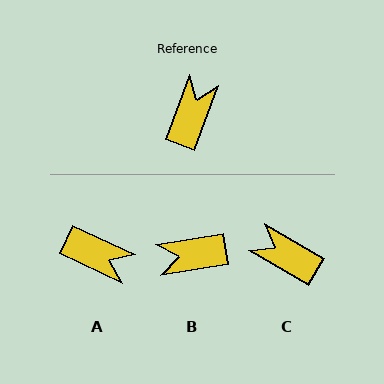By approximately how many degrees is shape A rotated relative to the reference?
Approximately 95 degrees clockwise.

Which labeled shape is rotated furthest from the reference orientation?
B, about 119 degrees away.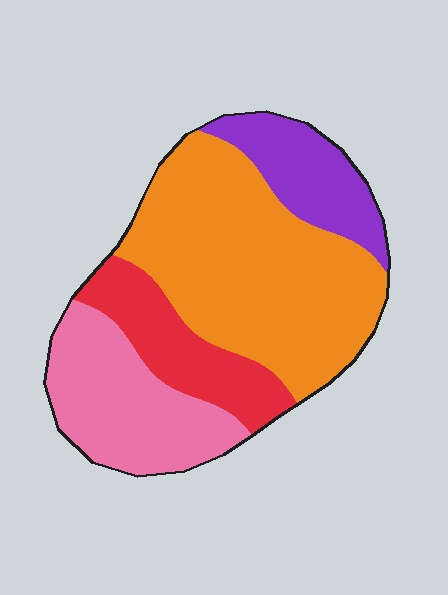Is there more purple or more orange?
Orange.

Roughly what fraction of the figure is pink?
Pink covers roughly 25% of the figure.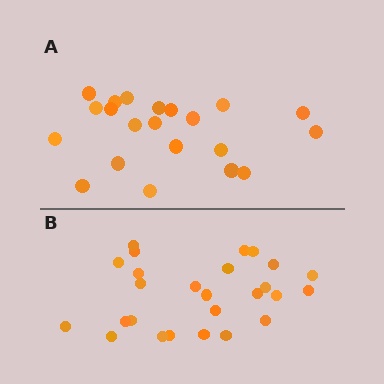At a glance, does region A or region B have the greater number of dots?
Region B (the bottom region) has more dots.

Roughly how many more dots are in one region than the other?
Region B has about 5 more dots than region A.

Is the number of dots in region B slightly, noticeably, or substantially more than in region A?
Region B has only slightly more — the two regions are fairly close. The ratio is roughly 1.2 to 1.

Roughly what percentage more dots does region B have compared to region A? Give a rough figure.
About 25% more.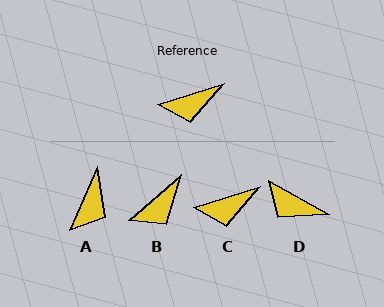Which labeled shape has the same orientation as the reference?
C.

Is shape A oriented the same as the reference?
No, it is off by about 49 degrees.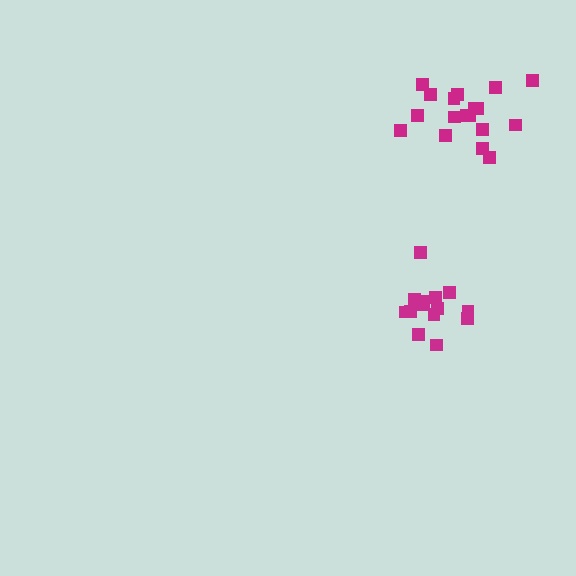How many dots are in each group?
Group 1: 18 dots, Group 2: 14 dots (32 total).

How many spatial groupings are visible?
There are 2 spatial groupings.